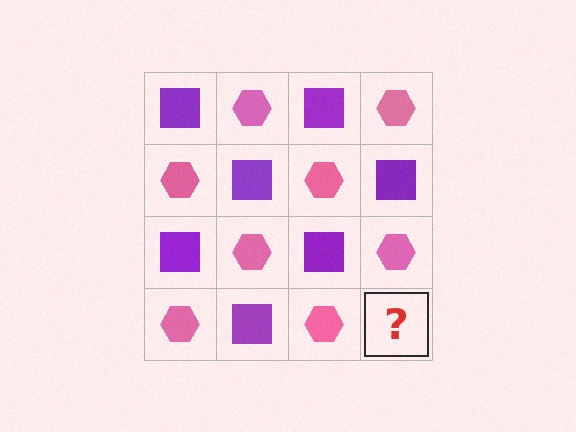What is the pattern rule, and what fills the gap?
The rule is that it alternates purple square and pink hexagon in a checkerboard pattern. The gap should be filled with a purple square.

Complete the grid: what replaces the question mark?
The question mark should be replaced with a purple square.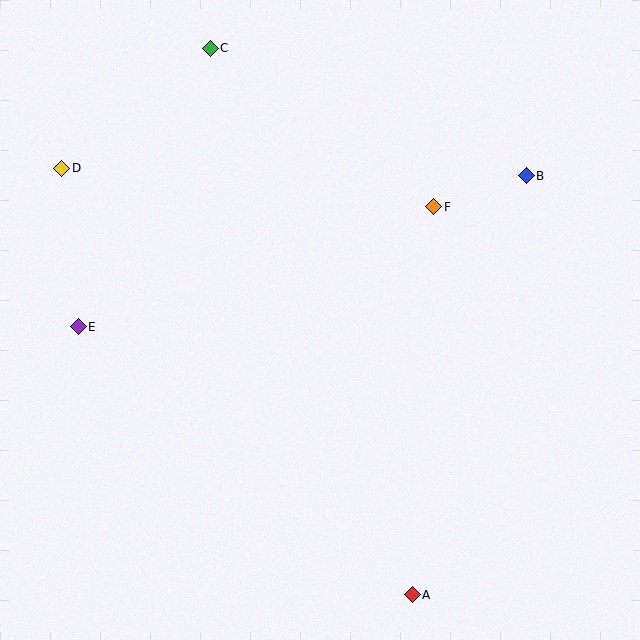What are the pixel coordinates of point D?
Point D is at (62, 168).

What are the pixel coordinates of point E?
Point E is at (78, 327).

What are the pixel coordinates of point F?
Point F is at (434, 207).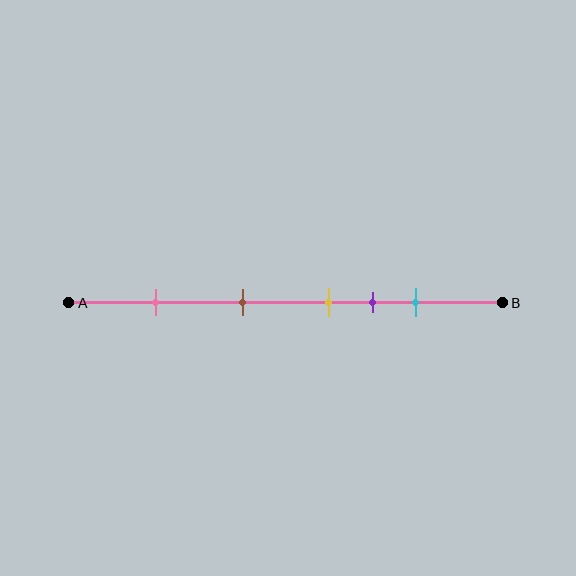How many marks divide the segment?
There are 5 marks dividing the segment.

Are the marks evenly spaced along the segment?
No, the marks are not evenly spaced.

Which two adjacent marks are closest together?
The yellow and purple marks are the closest adjacent pair.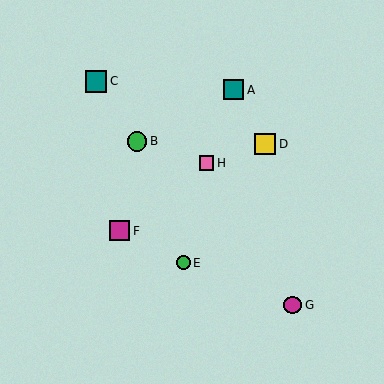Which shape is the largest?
The teal square (labeled C) is the largest.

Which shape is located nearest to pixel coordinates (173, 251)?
The green circle (labeled E) at (183, 263) is nearest to that location.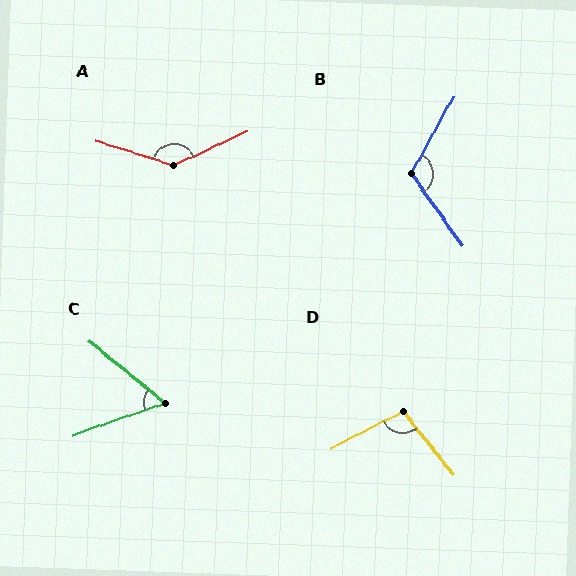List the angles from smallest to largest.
C (58°), D (101°), B (116°), A (138°).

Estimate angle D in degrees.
Approximately 101 degrees.